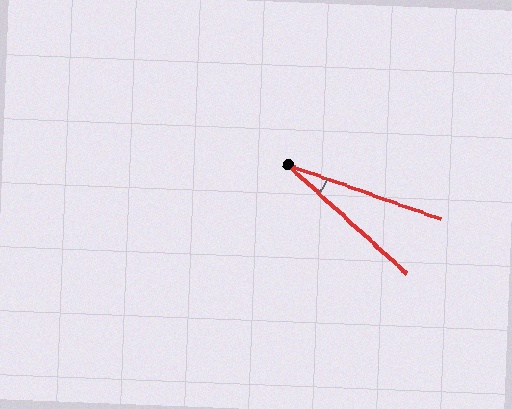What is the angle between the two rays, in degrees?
Approximately 23 degrees.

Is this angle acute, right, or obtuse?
It is acute.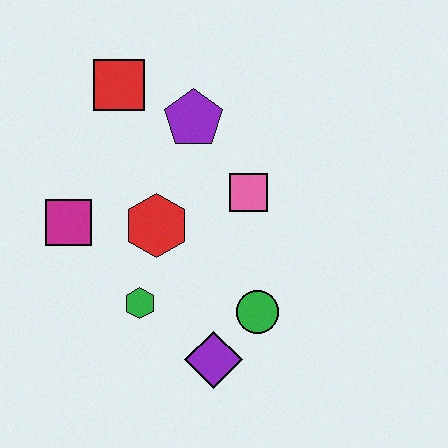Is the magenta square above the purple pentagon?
No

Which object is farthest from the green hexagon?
The red square is farthest from the green hexagon.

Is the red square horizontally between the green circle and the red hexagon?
No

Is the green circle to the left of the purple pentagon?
No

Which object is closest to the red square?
The purple pentagon is closest to the red square.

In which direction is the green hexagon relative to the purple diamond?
The green hexagon is to the left of the purple diamond.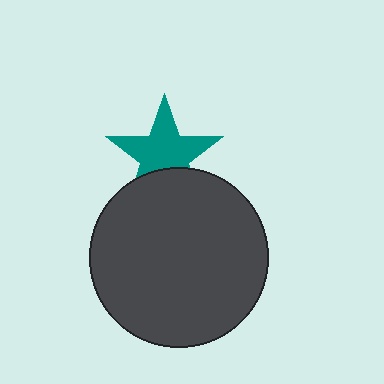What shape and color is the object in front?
The object in front is a dark gray circle.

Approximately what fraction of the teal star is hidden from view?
Roughly 30% of the teal star is hidden behind the dark gray circle.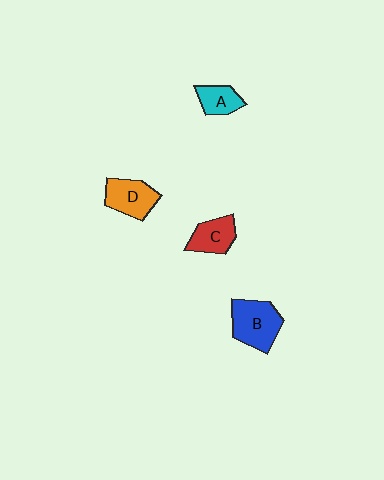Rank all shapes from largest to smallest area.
From largest to smallest: B (blue), D (orange), C (red), A (cyan).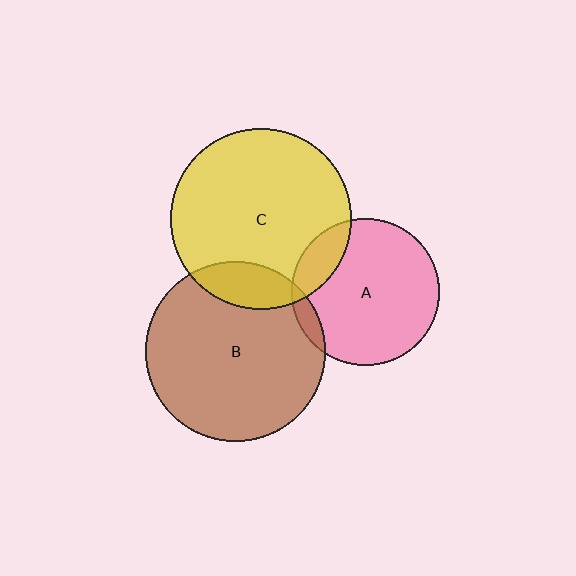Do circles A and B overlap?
Yes.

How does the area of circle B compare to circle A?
Approximately 1.5 times.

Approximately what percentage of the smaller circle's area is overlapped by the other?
Approximately 5%.